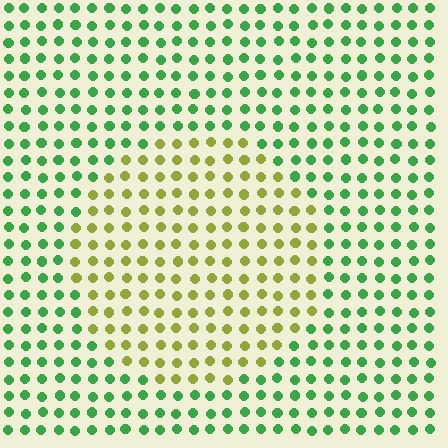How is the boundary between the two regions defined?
The boundary is defined purely by a slight shift in hue (about 55 degrees). Spacing, size, and orientation are identical on both sides.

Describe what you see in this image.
The image is filled with small green elements in a uniform arrangement. A circle-shaped region is visible where the elements are tinted to a slightly different hue, forming a subtle color boundary.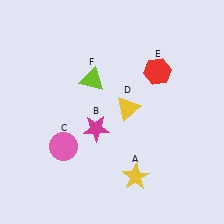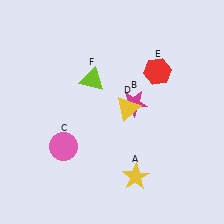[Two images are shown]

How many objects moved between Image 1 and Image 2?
1 object moved between the two images.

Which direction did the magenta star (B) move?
The magenta star (B) moved right.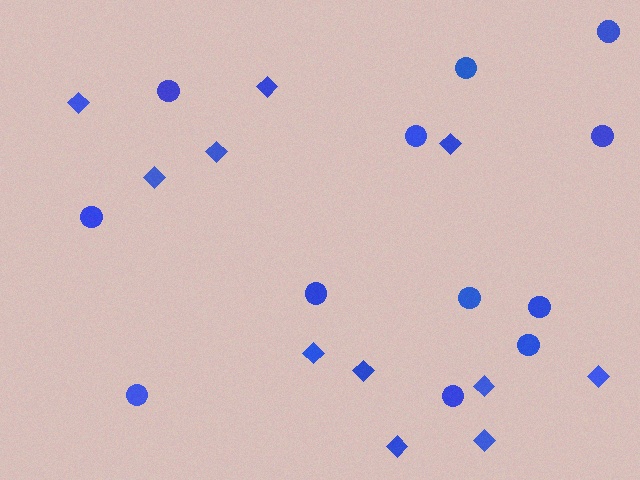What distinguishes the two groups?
There are 2 groups: one group of diamonds (11) and one group of circles (12).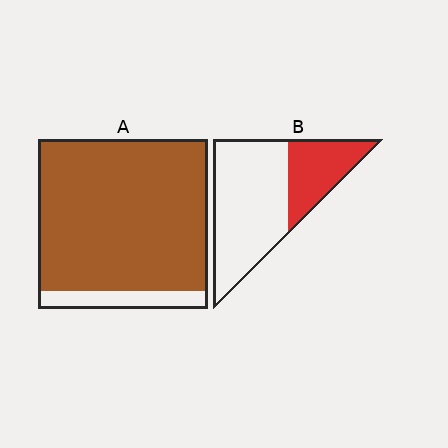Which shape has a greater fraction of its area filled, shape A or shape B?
Shape A.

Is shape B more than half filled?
No.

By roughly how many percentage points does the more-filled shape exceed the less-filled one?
By roughly 60 percentage points (A over B).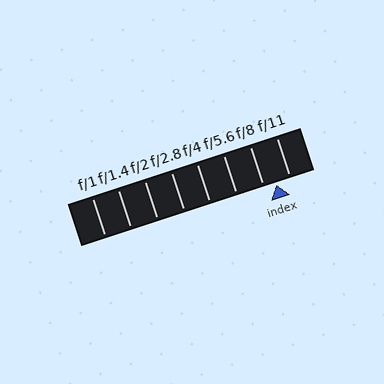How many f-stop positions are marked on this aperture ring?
There are 8 f-stop positions marked.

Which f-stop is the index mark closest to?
The index mark is closest to f/8.